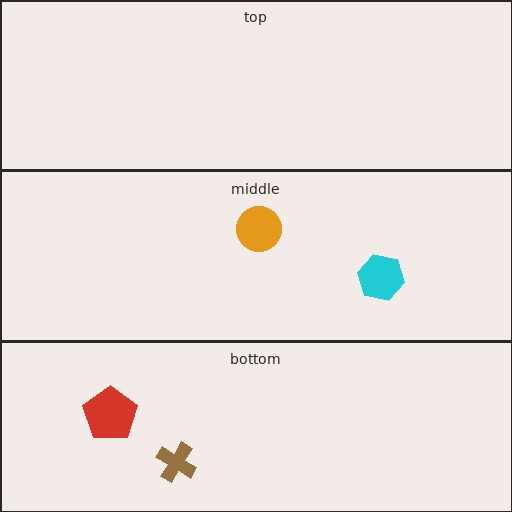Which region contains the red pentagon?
The bottom region.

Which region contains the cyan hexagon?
The middle region.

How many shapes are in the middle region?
2.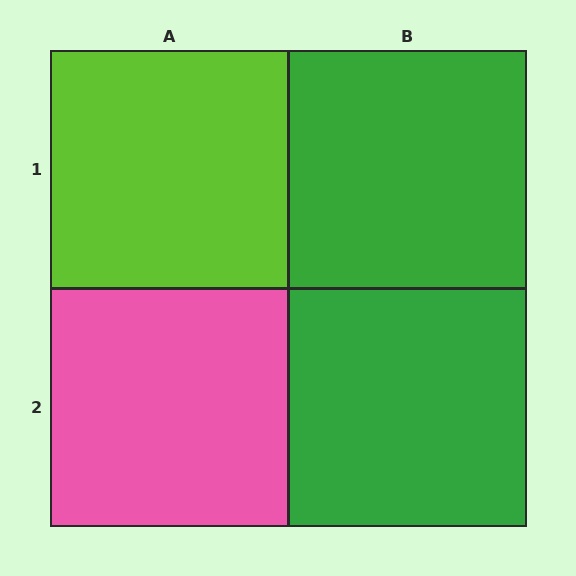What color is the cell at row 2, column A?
Pink.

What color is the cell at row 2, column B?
Green.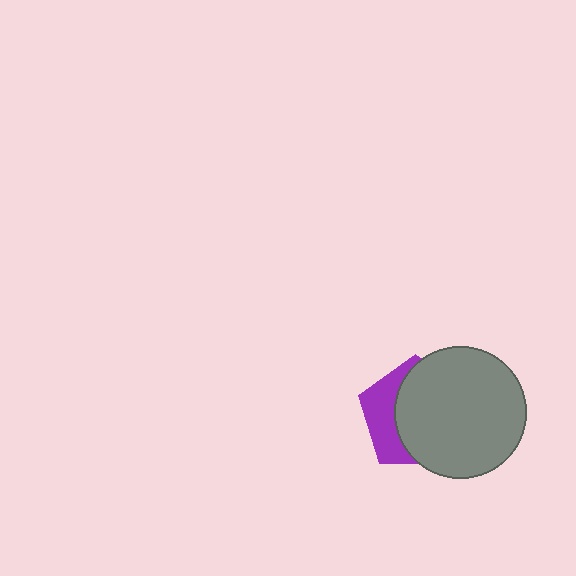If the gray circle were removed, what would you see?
You would see the complete purple pentagon.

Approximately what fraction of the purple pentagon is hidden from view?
Roughly 66% of the purple pentagon is hidden behind the gray circle.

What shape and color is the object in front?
The object in front is a gray circle.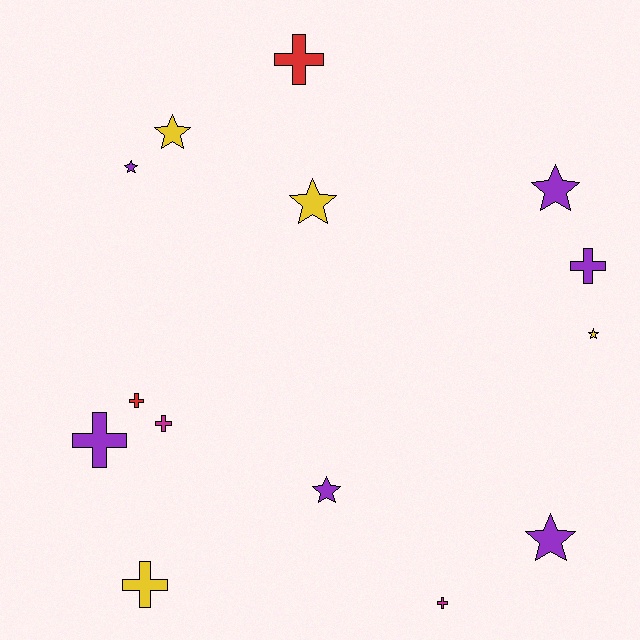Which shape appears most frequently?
Cross, with 7 objects.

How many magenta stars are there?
There are no magenta stars.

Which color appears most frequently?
Purple, with 6 objects.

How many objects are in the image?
There are 14 objects.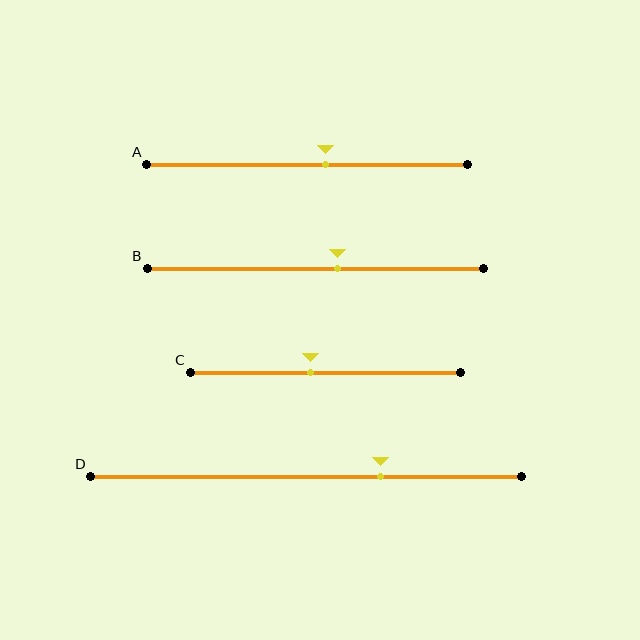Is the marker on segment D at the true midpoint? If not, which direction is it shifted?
No, the marker on segment D is shifted to the right by about 17% of the segment length.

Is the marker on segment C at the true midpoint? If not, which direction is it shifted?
No, the marker on segment C is shifted to the left by about 6% of the segment length.